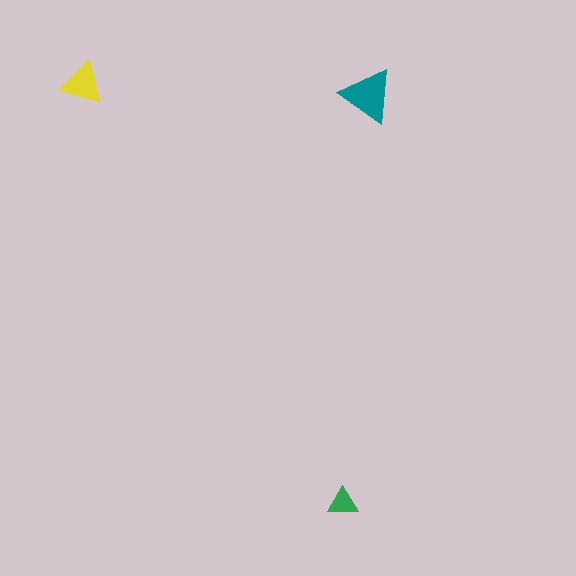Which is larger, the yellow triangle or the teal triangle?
The teal one.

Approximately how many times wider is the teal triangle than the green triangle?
About 2 times wider.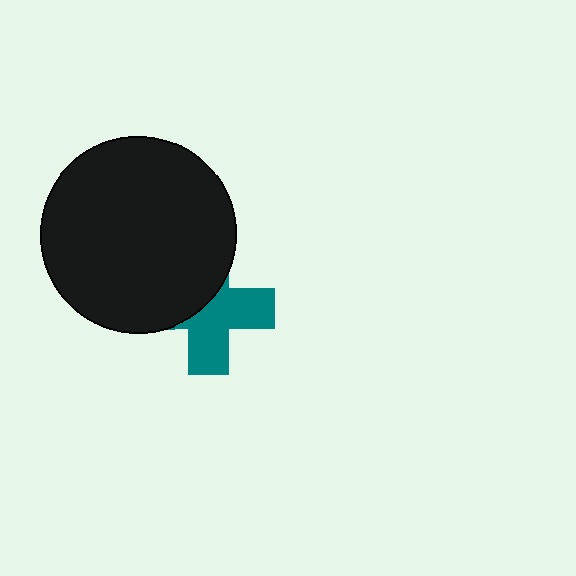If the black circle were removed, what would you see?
You would see the complete teal cross.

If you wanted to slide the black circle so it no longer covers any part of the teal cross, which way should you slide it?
Slide it toward the upper-left — that is the most direct way to separate the two shapes.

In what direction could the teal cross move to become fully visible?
The teal cross could move toward the lower-right. That would shift it out from behind the black circle entirely.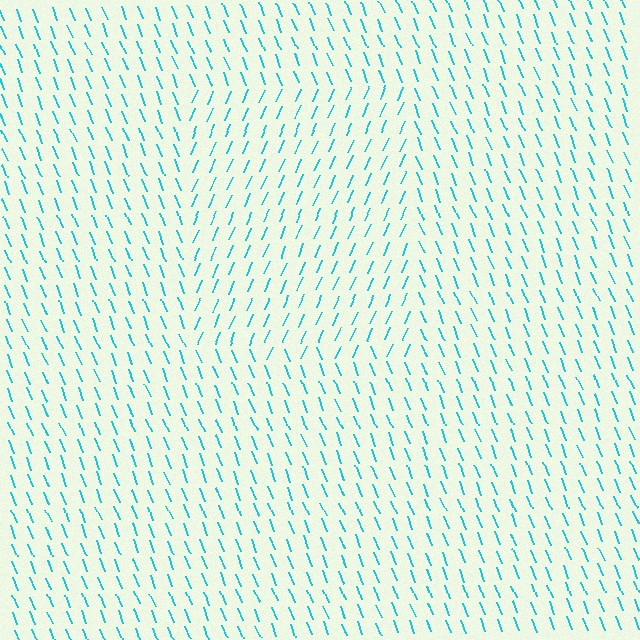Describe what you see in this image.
The image is filled with small cyan line segments. A rectangle region in the image has lines oriented differently from the surrounding lines, creating a visible texture boundary.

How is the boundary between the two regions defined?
The boundary is defined purely by a change in line orientation (approximately 45 degrees difference). All lines are the same color and thickness.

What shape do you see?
I see a rectangle.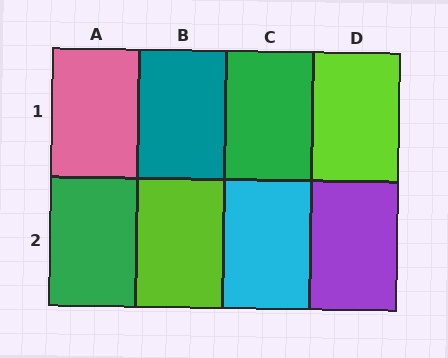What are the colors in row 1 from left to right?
Pink, teal, green, lime.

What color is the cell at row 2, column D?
Purple.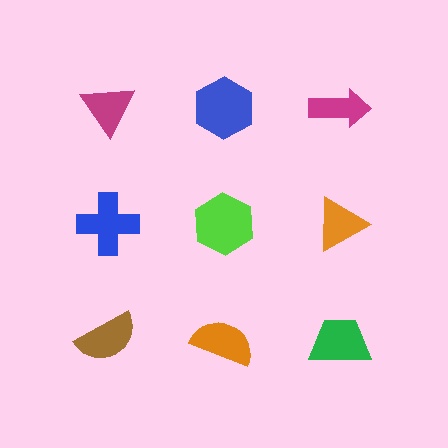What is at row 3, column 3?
A green trapezoid.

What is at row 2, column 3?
An orange triangle.